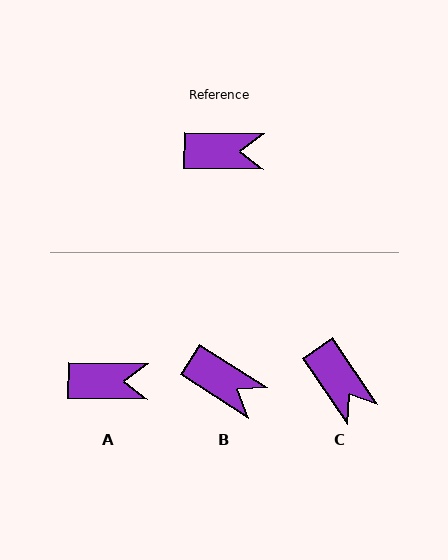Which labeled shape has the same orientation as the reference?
A.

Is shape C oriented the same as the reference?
No, it is off by about 55 degrees.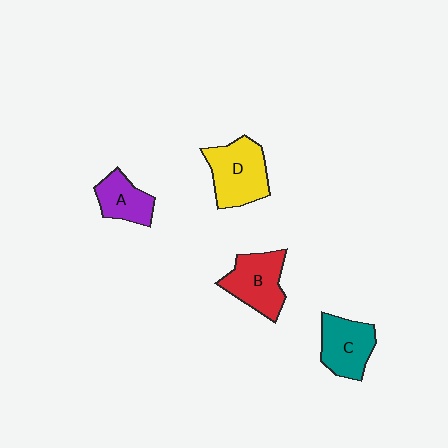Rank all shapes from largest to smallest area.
From largest to smallest: D (yellow), B (red), C (teal), A (purple).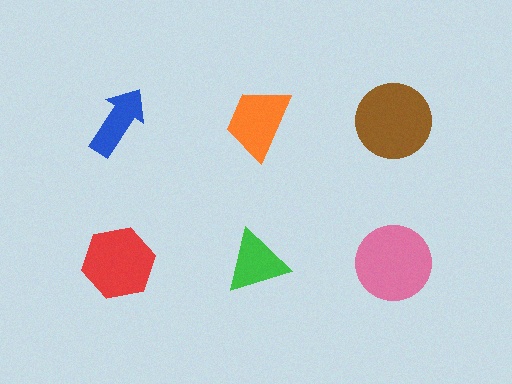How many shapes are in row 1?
3 shapes.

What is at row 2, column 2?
A green triangle.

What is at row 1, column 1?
A blue arrow.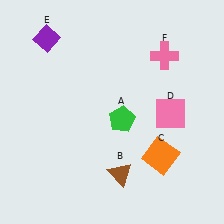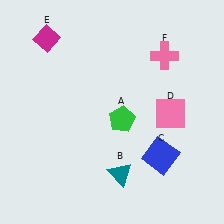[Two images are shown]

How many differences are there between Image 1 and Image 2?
There are 3 differences between the two images.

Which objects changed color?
B changed from brown to teal. C changed from orange to blue. E changed from purple to magenta.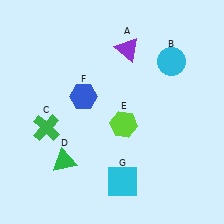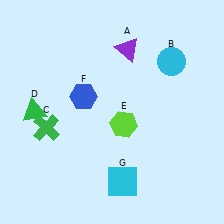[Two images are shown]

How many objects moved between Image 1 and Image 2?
1 object moved between the two images.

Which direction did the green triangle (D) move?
The green triangle (D) moved up.